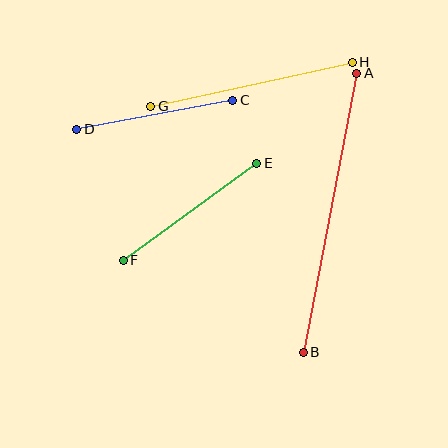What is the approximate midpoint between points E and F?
The midpoint is at approximately (190, 212) pixels.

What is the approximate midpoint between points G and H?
The midpoint is at approximately (251, 84) pixels.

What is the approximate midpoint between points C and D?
The midpoint is at approximately (155, 115) pixels.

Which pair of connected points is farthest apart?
Points A and B are farthest apart.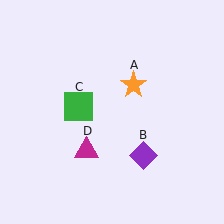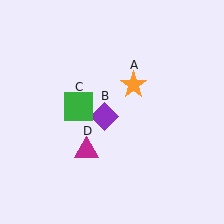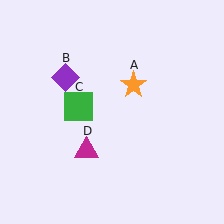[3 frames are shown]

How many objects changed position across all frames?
1 object changed position: purple diamond (object B).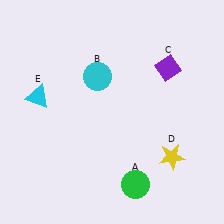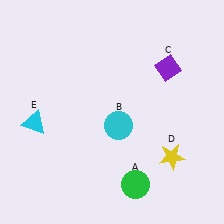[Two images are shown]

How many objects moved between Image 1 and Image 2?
2 objects moved between the two images.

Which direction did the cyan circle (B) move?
The cyan circle (B) moved down.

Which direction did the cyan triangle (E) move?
The cyan triangle (E) moved down.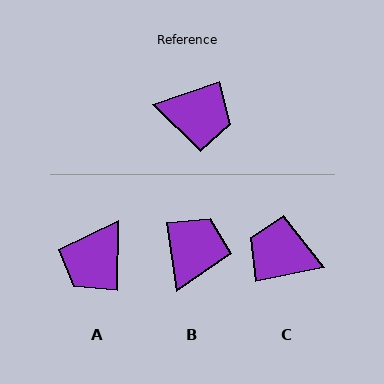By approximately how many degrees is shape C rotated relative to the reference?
Approximately 172 degrees counter-clockwise.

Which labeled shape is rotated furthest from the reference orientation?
C, about 172 degrees away.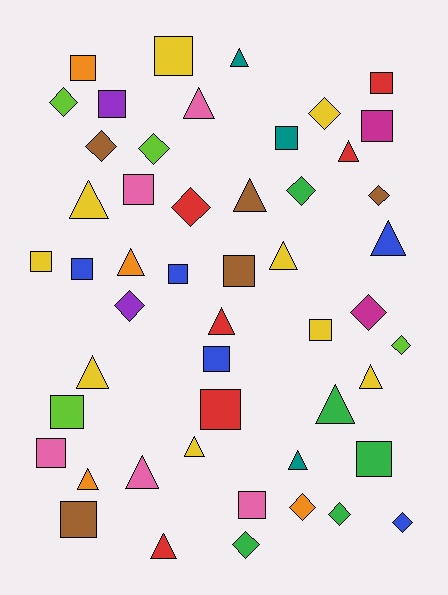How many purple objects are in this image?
There are 2 purple objects.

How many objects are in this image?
There are 50 objects.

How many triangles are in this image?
There are 17 triangles.